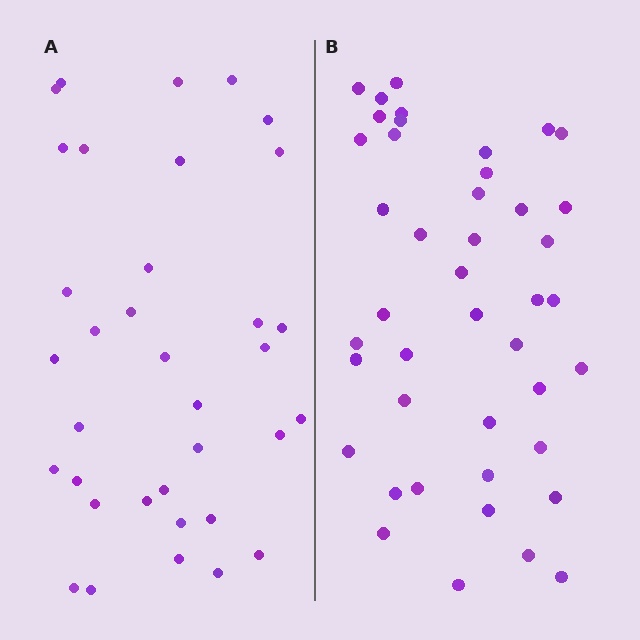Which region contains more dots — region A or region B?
Region B (the right region) has more dots.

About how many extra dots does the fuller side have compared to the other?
Region B has roughly 8 or so more dots than region A.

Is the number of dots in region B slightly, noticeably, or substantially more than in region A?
Region B has only slightly more — the two regions are fairly close. The ratio is roughly 1.2 to 1.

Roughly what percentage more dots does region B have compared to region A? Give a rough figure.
About 25% more.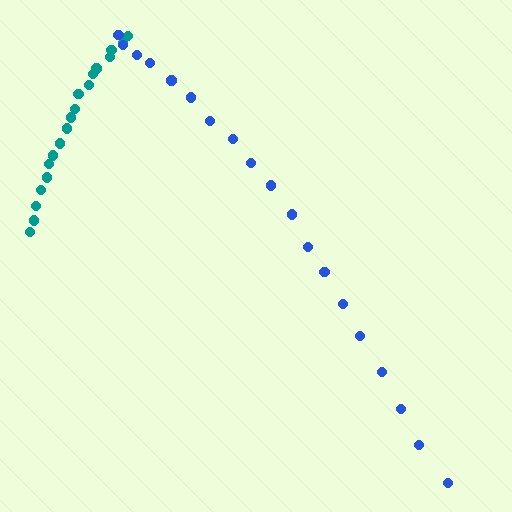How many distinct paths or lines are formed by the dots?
There are 2 distinct paths.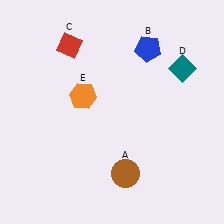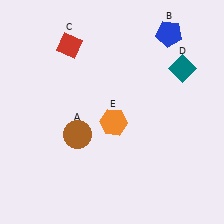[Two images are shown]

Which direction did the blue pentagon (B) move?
The blue pentagon (B) moved right.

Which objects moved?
The objects that moved are: the brown circle (A), the blue pentagon (B), the orange hexagon (E).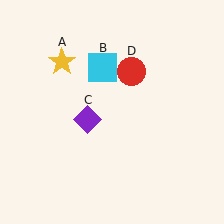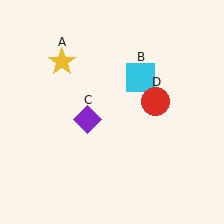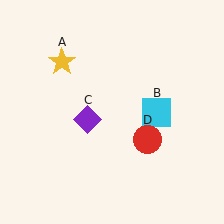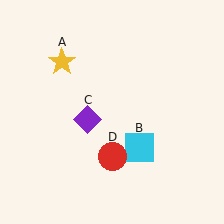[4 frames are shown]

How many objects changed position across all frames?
2 objects changed position: cyan square (object B), red circle (object D).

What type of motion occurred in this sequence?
The cyan square (object B), red circle (object D) rotated clockwise around the center of the scene.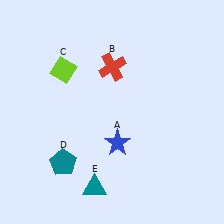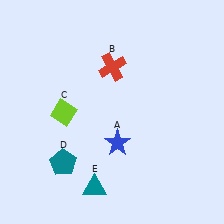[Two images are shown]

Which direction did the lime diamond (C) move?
The lime diamond (C) moved down.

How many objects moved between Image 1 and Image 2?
1 object moved between the two images.